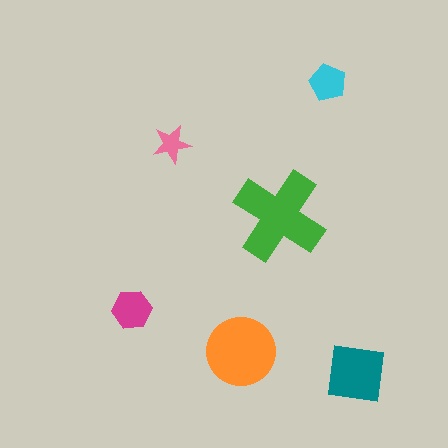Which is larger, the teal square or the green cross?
The green cross.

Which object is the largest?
The green cross.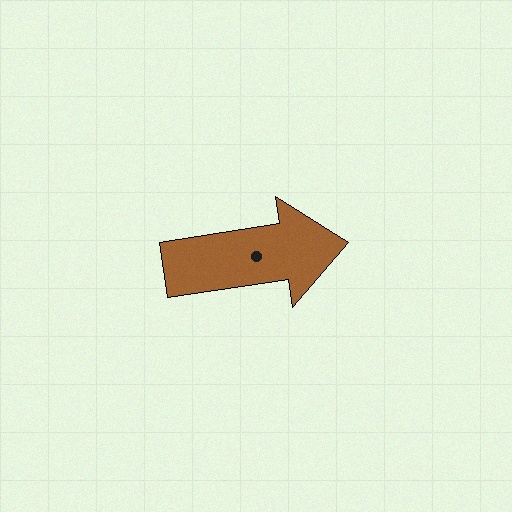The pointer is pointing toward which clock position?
Roughly 3 o'clock.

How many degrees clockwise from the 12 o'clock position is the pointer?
Approximately 81 degrees.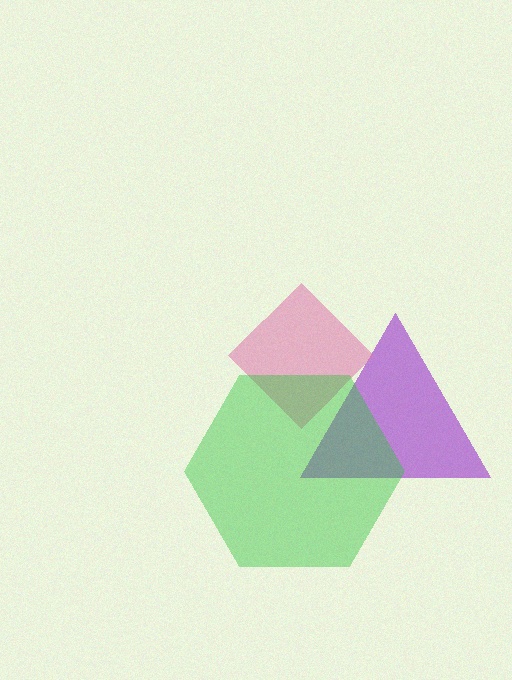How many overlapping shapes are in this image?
There are 3 overlapping shapes in the image.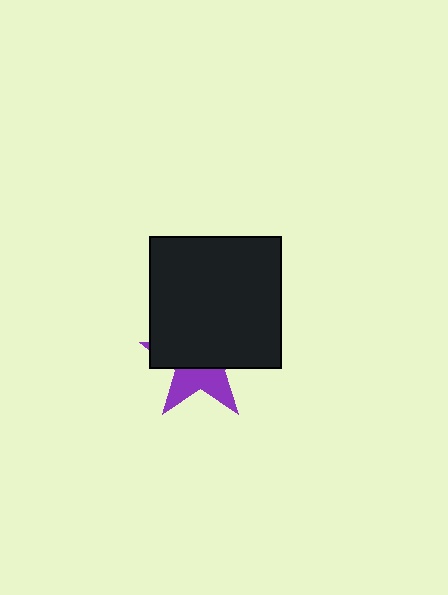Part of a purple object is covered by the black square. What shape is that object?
It is a star.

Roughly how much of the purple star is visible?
A small part of it is visible (roughly 38%).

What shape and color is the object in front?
The object in front is a black square.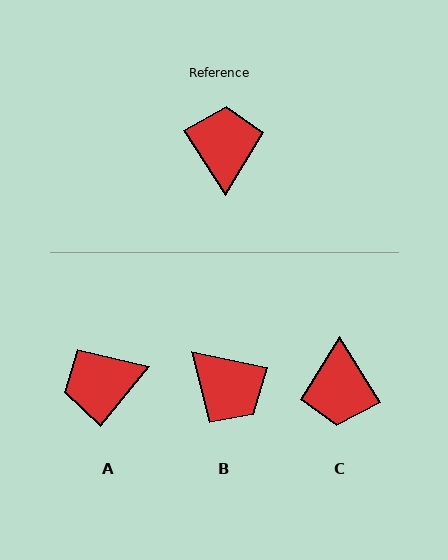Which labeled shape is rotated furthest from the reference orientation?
C, about 179 degrees away.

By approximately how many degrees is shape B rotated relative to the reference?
Approximately 135 degrees clockwise.